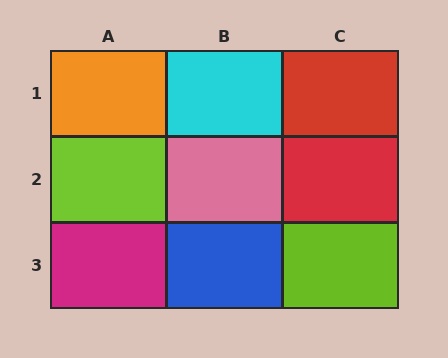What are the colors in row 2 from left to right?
Lime, pink, red.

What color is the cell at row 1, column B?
Cyan.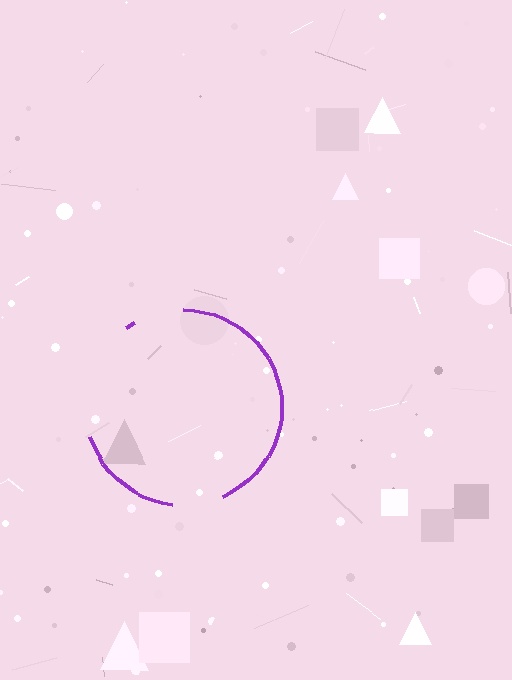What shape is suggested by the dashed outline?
The dashed outline suggests a circle.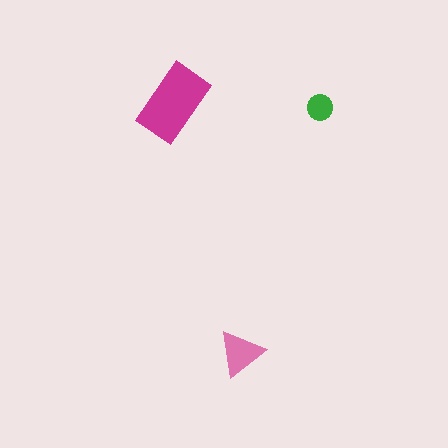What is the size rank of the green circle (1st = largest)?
3rd.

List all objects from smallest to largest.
The green circle, the pink triangle, the magenta rectangle.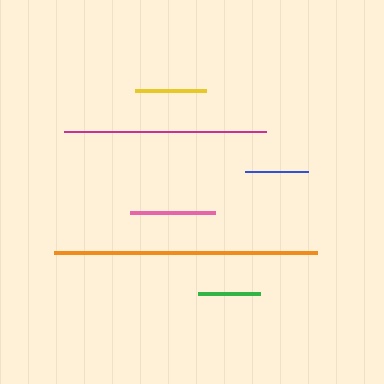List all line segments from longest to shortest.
From longest to shortest: orange, magenta, pink, yellow, blue, green.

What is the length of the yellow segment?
The yellow segment is approximately 72 pixels long.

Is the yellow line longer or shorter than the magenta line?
The magenta line is longer than the yellow line.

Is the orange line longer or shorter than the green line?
The orange line is longer than the green line.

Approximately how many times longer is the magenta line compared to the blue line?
The magenta line is approximately 3.2 times the length of the blue line.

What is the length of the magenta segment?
The magenta segment is approximately 201 pixels long.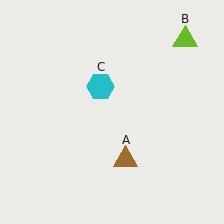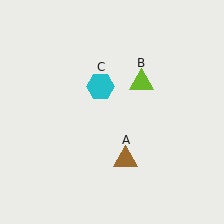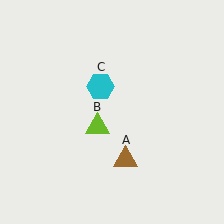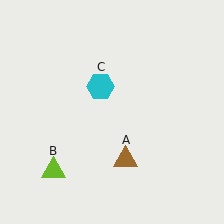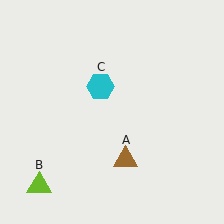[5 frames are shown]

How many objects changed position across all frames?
1 object changed position: lime triangle (object B).